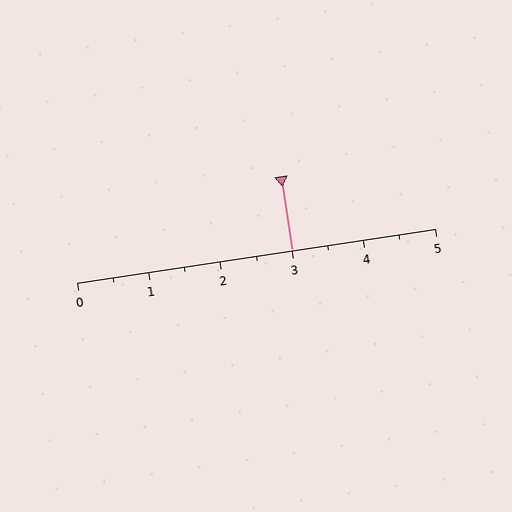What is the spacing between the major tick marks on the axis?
The major ticks are spaced 1 apart.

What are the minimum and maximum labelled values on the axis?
The axis runs from 0 to 5.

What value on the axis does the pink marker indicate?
The marker indicates approximately 3.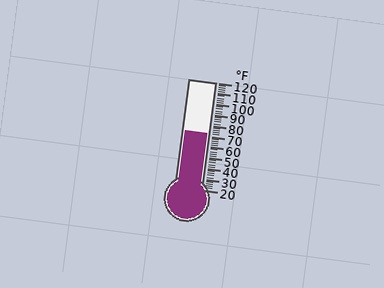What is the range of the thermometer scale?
The thermometer scale ranges from 20°F to 120°F.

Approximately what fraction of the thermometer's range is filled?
The thermometer is filled to approximately 50% of its range.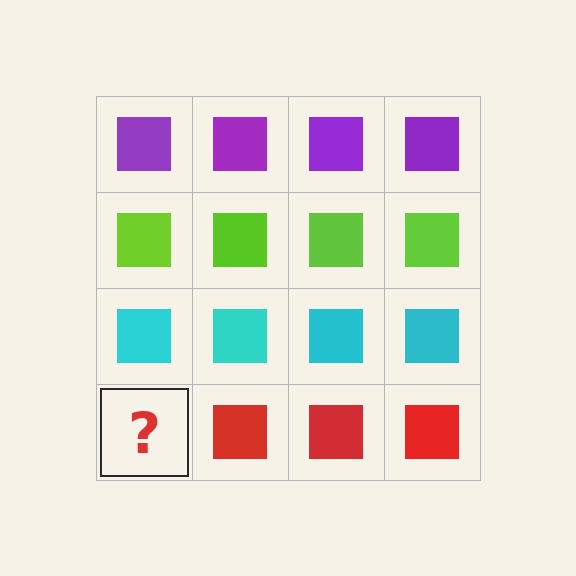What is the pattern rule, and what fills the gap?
The rule is that each row has a consistent color. The gap should be filled with a red square.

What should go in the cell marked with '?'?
The missing cell should contain a red square.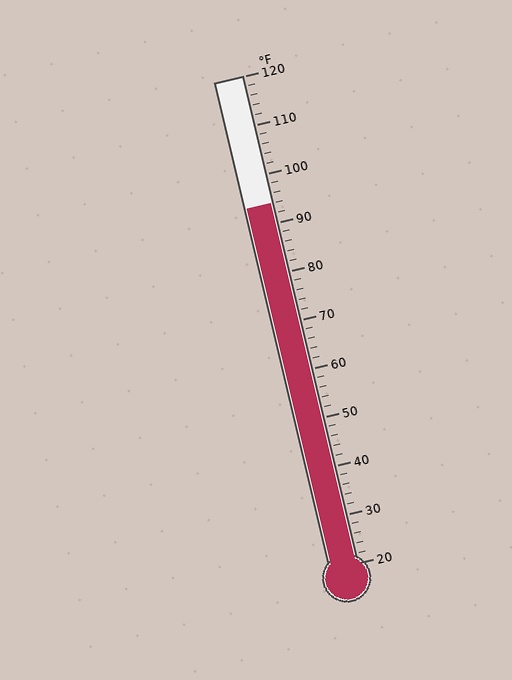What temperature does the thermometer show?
The thermometer shows approximately 94°F.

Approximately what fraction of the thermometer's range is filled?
The thermometer is filled to approximately 75% of its range.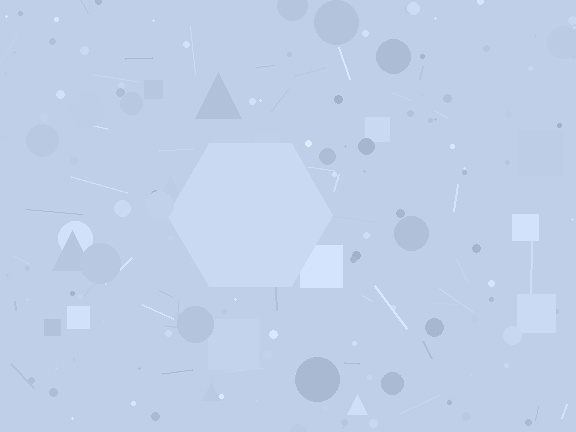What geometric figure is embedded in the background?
A hexagon is embedded in the background.